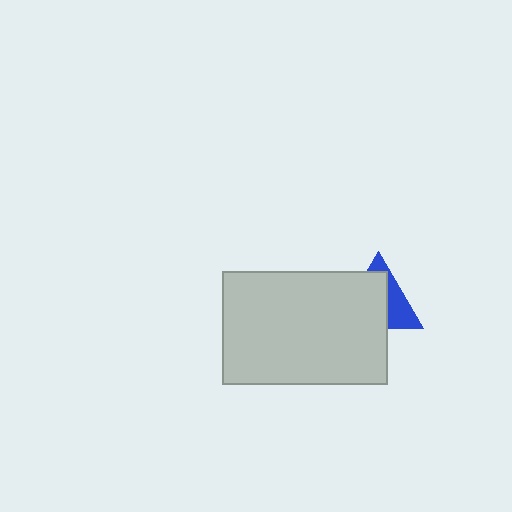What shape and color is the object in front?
The object in front is a light gray rectangle.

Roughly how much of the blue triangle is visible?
A small part of it is visible (roughly 39%).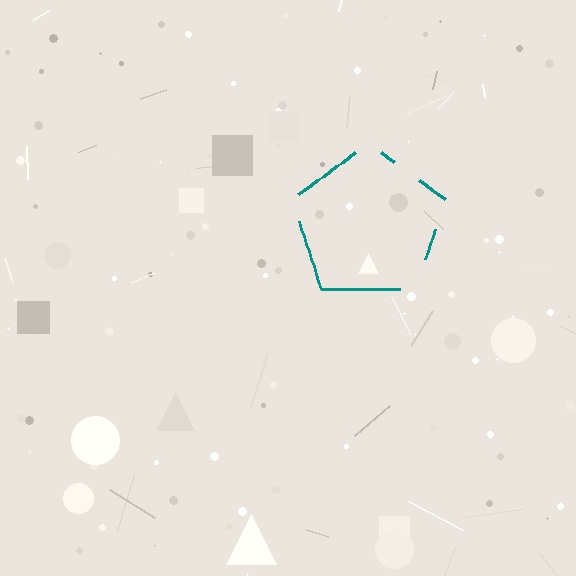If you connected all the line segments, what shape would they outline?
They would outline a pentagon.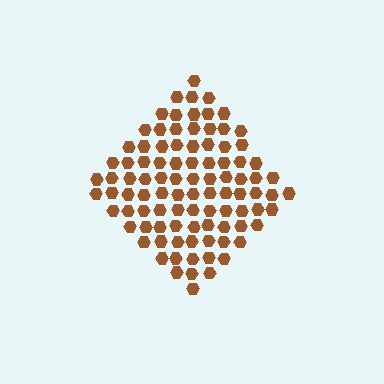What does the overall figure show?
The overall figure shows a diamond.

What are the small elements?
The small elements are hexagons.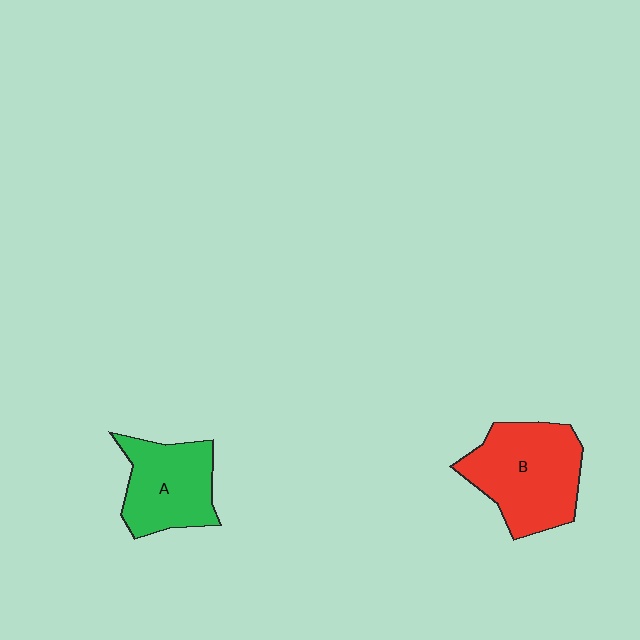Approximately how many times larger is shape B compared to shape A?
Approximately 1.3 times.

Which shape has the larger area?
Shape B (red).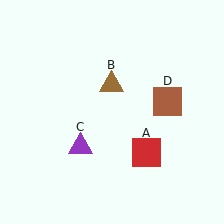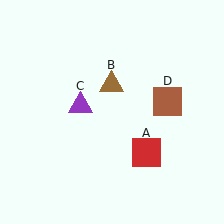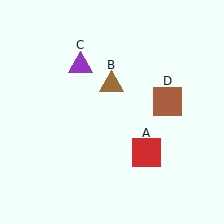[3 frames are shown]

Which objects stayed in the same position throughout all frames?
Red square (object A) and brown triangle (object B) and brown square (object D) remained stationary.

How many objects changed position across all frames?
1 object changed position: purple triangle (object C).